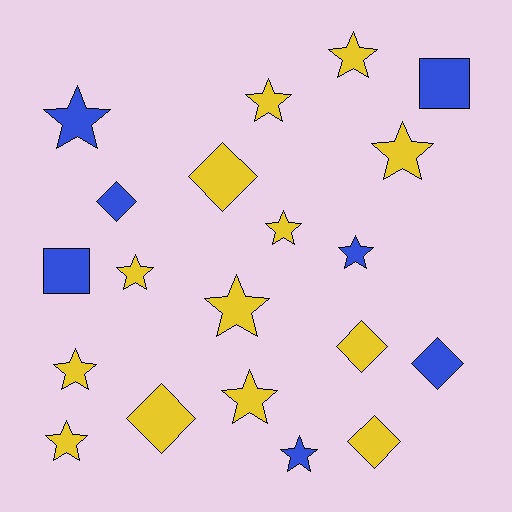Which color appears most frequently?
Yellow, with 13 objects.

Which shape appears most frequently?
Star, with 12 objects.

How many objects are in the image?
There are 20 objects.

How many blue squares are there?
There are 2 blue squares.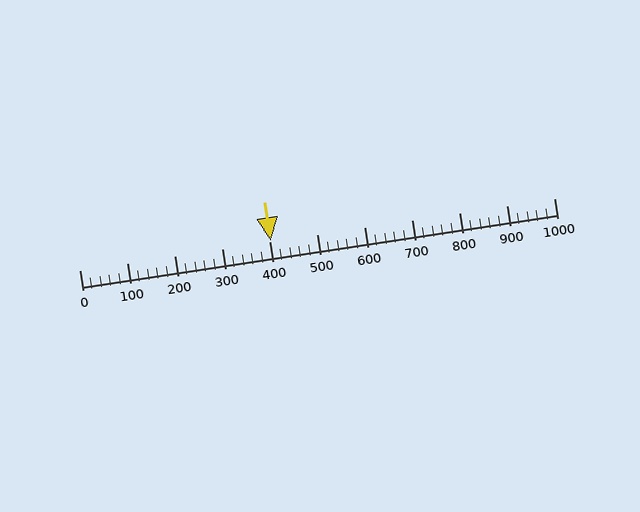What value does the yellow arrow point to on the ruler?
The yellow arrow points to approximately 402.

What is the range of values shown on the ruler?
The ruler shows values from 0 to 1000.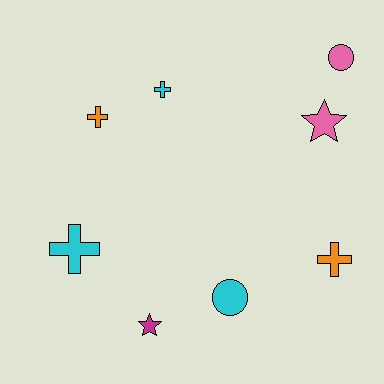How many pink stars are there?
There is 1 pink star.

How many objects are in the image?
There are 8 objects.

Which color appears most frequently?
Cyan, with 3 objects.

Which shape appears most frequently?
Cross, with 4 objects.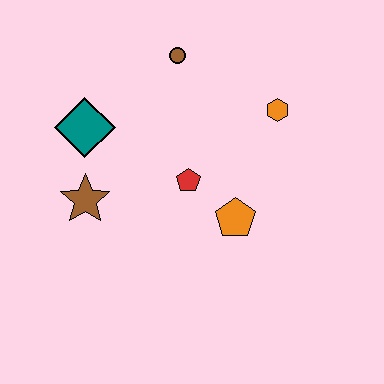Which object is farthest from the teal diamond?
The orange hexagon is farthest from the teal diamond.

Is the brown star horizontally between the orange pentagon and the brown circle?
No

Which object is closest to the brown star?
The teal diamond is closest to the brown star.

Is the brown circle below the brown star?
No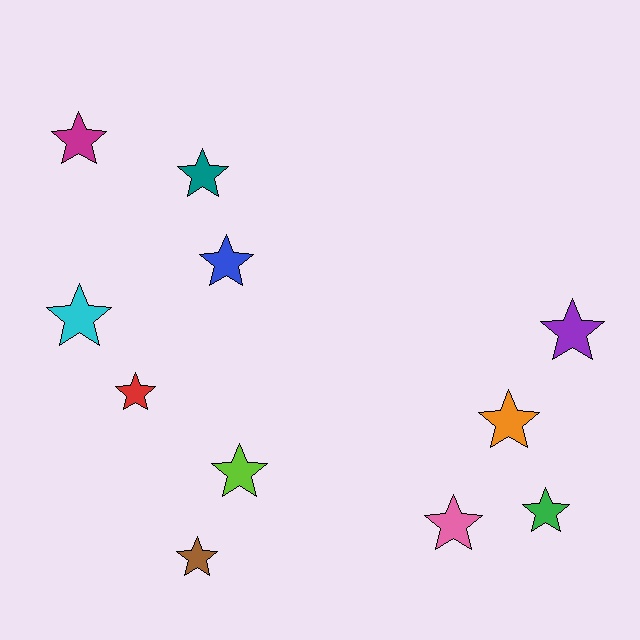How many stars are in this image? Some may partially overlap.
There are 11 stars.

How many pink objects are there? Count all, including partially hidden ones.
There is 1 pink object.